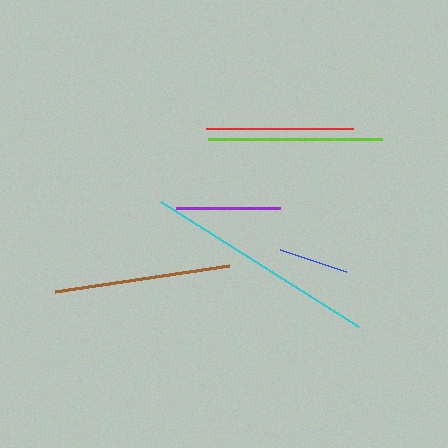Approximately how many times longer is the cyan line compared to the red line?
The cyan line is approximately 1.6 times the length of the red line.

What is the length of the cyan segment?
The cyan segment is approximately 234 pixels long.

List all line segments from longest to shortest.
From longest to shortest: cyan, brown, lime, red, purple, blue.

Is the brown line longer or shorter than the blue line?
The brown line is longer than the blue line.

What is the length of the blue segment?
The blue segment is approximately 69 pixels long.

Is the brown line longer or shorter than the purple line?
The brown line is longer than the purple line.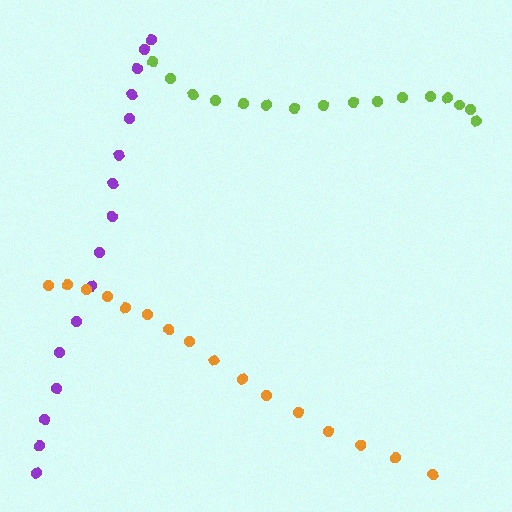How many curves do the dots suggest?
There are 3 distinct paths.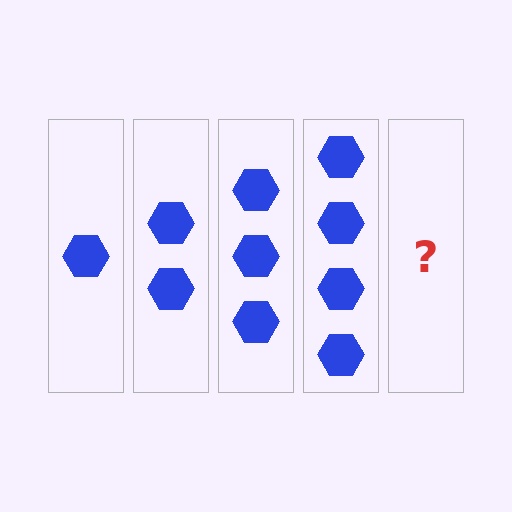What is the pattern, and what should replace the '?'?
The pattern is that each step adds one more hexagon. The '?' should be 5 hexagons.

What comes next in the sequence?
The next element should be 5 hexagons.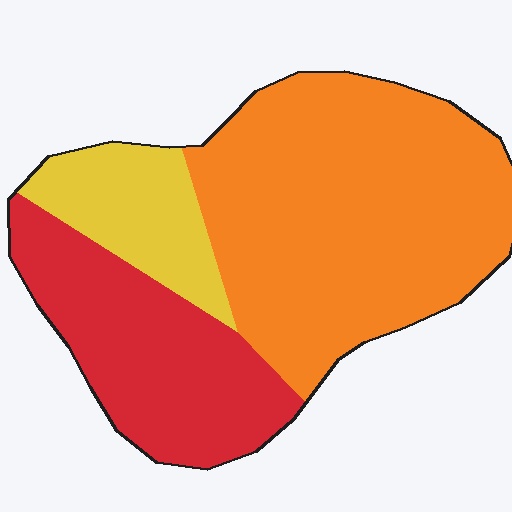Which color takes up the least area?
Yellow, at roughly 15%.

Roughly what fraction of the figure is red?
Red covers about 30% of the figure.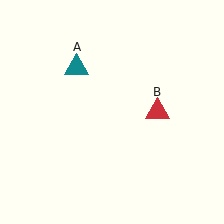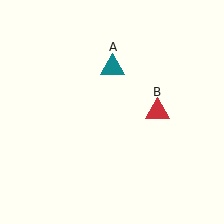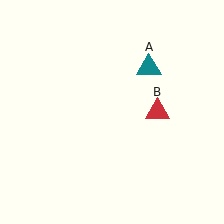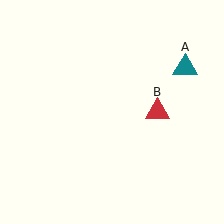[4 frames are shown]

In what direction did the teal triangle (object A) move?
The teal triangle (object A) moved right.